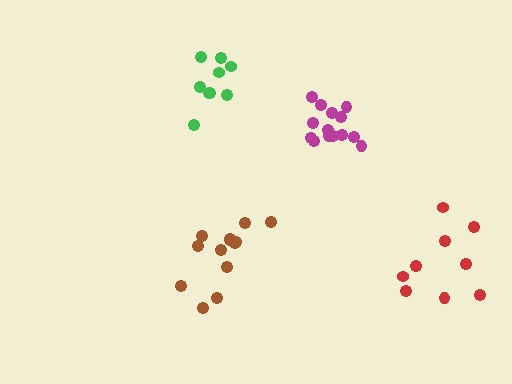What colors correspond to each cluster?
The clusters are colored: brown, magenta, green, red.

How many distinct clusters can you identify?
There are 4 distinct clusters.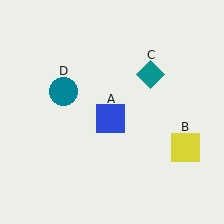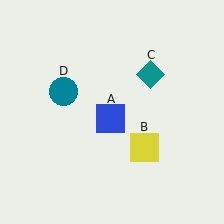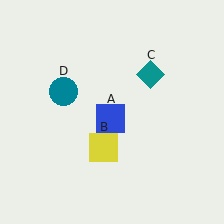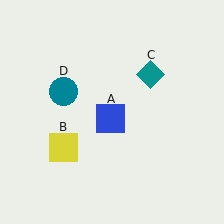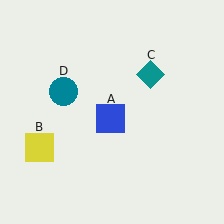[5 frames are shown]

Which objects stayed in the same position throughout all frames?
Blue square (object A) and teal diamond (object C) and teal circle (object D) remained stationary.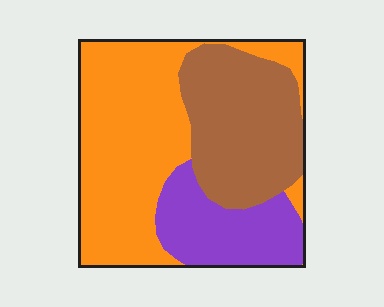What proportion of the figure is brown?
Brown covers around 30% of the figure.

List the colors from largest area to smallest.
From largest to smallest: orange, brown, purple.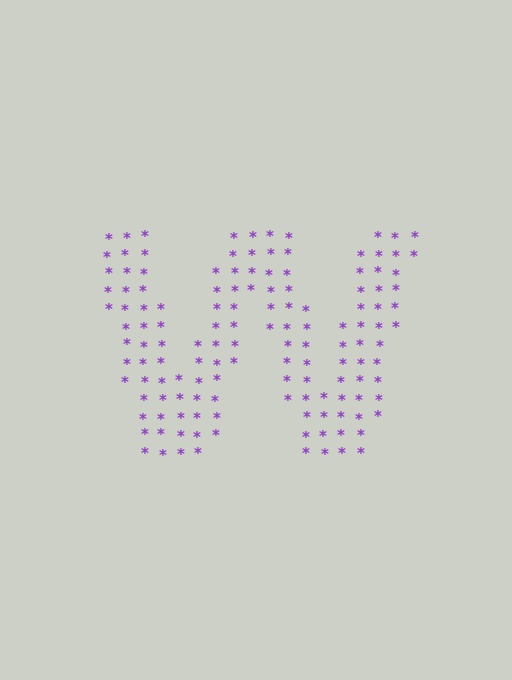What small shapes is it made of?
It is made of small asterisks.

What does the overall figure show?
The overall figure shows the letter W.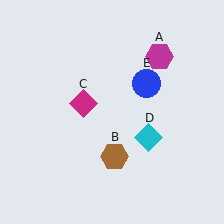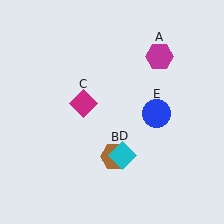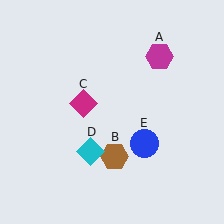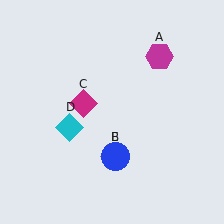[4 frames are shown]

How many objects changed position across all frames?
2 objects changed position: cyan diamond (object D), blue circle (object E).